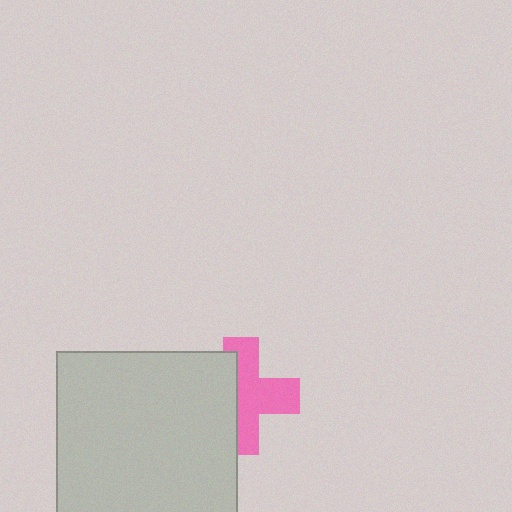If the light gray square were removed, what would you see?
You would see the complete pink cross.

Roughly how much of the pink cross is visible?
About half of it is visible (roughly 59%).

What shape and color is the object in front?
The object in front is a light gray square.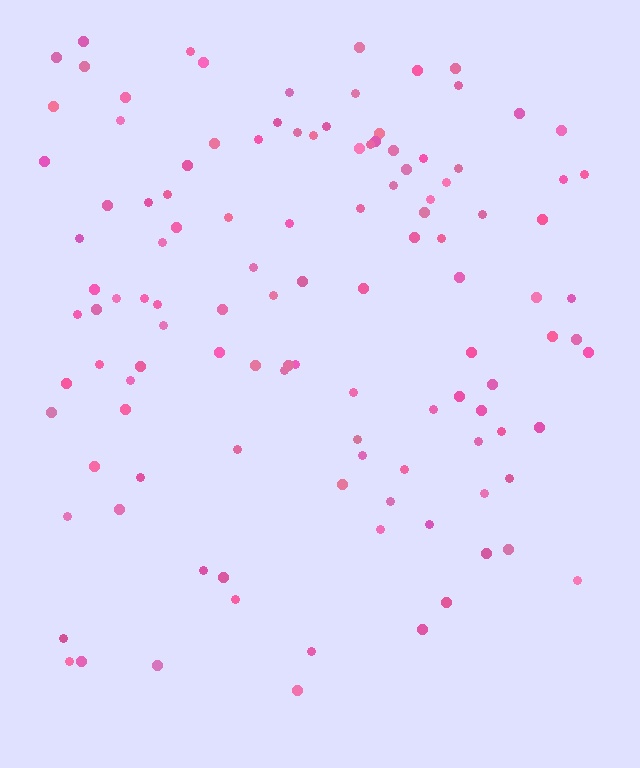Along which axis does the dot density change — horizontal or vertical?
Vertical.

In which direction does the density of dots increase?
From bottom to top, with the top side densest.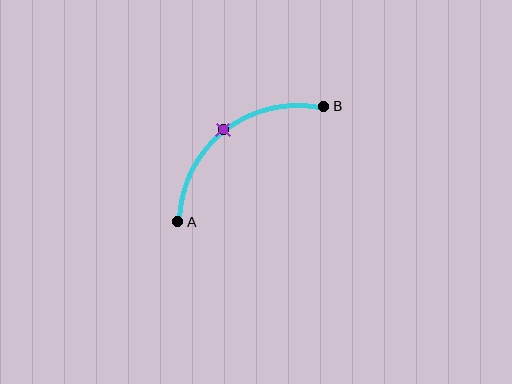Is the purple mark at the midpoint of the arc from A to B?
Yes. The purple mark lies on the arc at equal arc-length from both A and B — it is the arc midpoint.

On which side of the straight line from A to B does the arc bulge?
The arc bulges above and to the left of the straight line connecting A and B.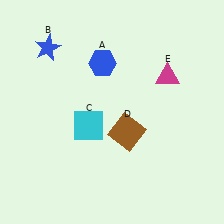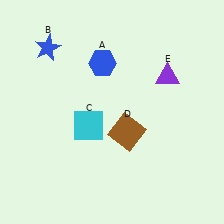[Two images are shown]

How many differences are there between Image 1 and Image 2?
There is 1 difference between the two images.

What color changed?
The triangle (E) changed from magenta in Image 1 to purple in Image 2.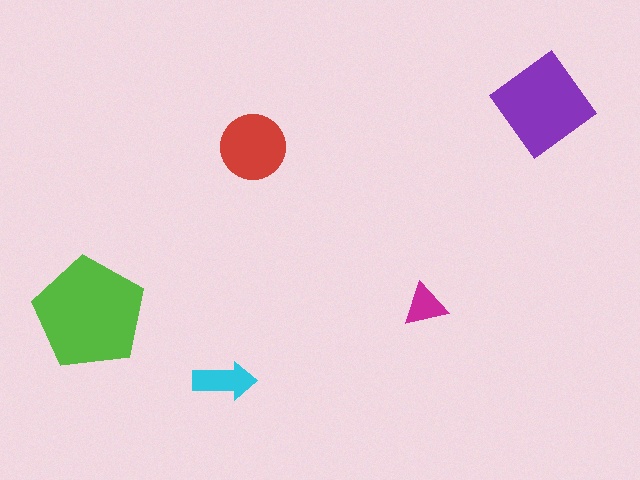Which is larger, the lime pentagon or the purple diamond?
The lime pentagon.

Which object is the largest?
The lime pentagon.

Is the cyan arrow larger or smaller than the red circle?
Smaller.